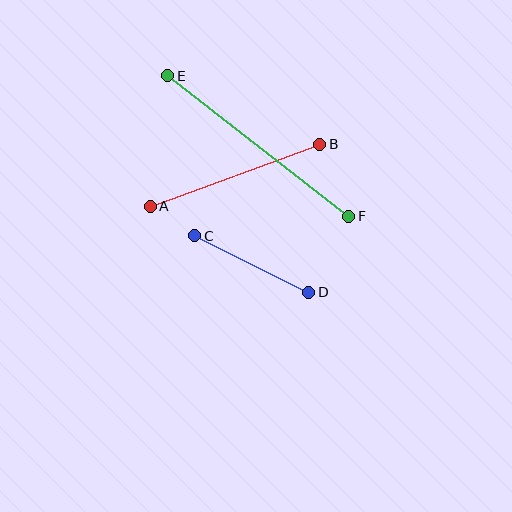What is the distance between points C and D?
The distance is approximately 127 pixels.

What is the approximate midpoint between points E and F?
The midpoint is at approximately (258, 146) pixels.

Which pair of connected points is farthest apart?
Points E and F are farthest apart.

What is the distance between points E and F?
The distance is approximately 229 pixels.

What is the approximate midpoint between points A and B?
The midpoint is at approximately (235, 175) pixels.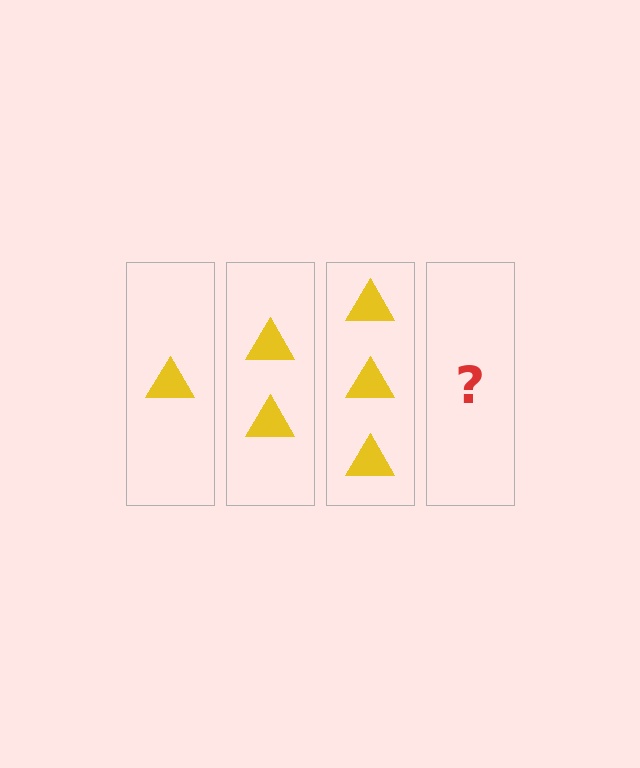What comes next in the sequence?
The next element should be 4 triangles.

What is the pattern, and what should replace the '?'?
The pattern is that each step adds one more triangle. The '?' should be 4 triangles.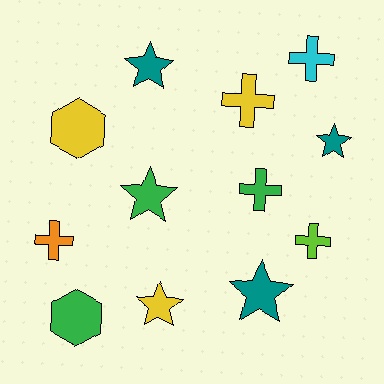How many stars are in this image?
There are 5 stars.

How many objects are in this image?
There are 12 objects.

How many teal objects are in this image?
There are 3 teal objects.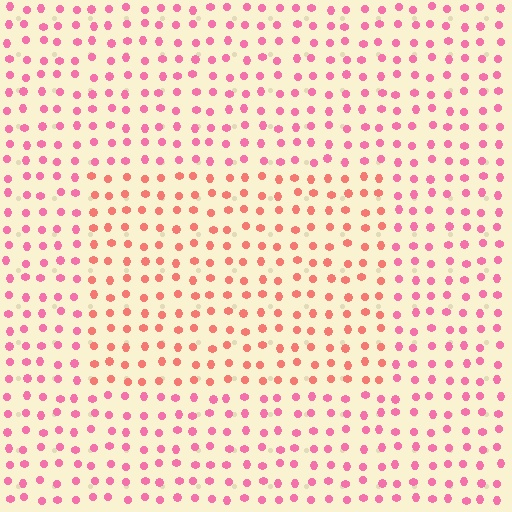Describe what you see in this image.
The image is filled with small pink elements in a uniform arrangement. A rectangle-shaped region is visible where the elements are tinted to a slightly different hue, forming a subtle color boundary.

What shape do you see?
I see a rectangle.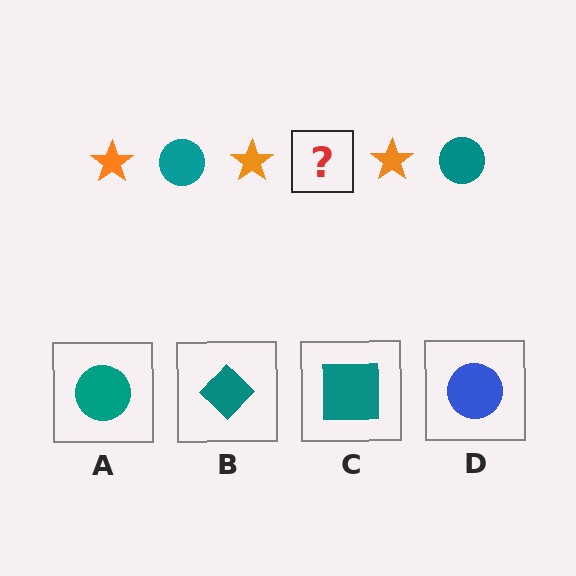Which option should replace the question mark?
Option A.